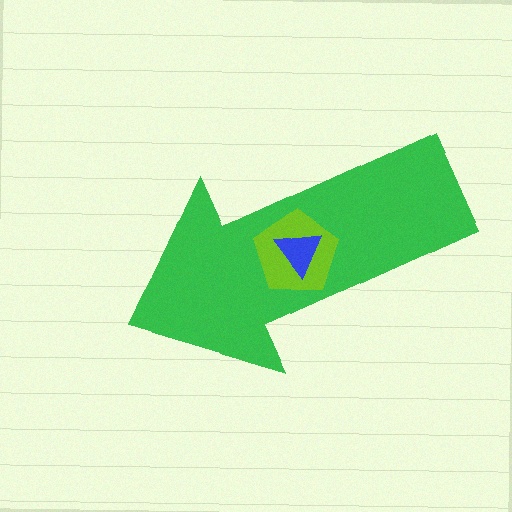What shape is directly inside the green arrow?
The lime pentagon.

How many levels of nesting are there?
3.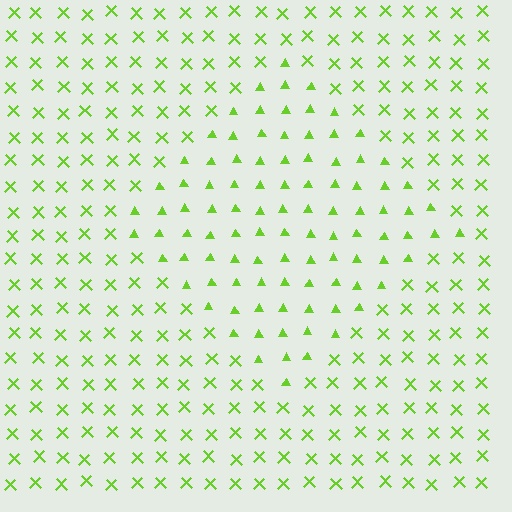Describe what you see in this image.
The image is filled with small lime elements arranged in a uniform grid. A diamond-shaped region contains triangles, while the surrounding area contains X marks. The boundary is defined purely by the change in element shape.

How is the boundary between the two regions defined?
The boundary is defined by a change in element shape: triangles inside vs. X marks outside. All elements share the same color and spacing.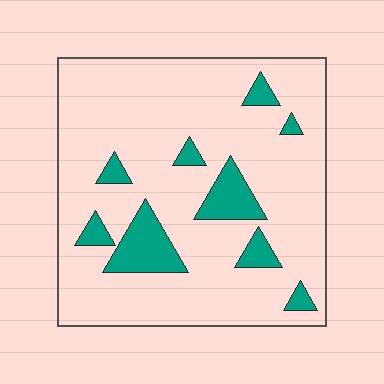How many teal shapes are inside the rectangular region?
9.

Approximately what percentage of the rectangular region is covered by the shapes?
Approximately 15%.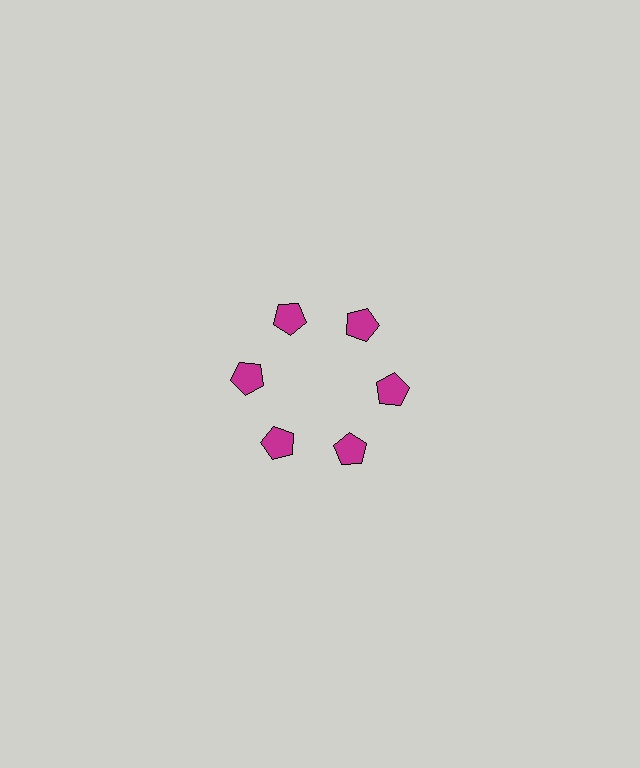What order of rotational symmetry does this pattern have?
This pattern has 6-fold rotational symmetry.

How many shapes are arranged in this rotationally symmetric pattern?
There are 6 shapes, arranged in 6 groups of 1.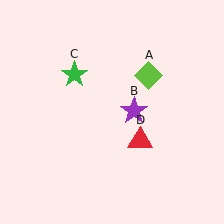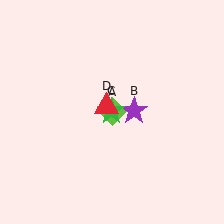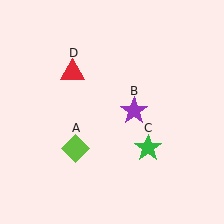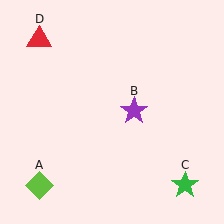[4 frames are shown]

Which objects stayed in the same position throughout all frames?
Purple star (object B) remained stationary.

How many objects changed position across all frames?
3 objects changed position: lime diamond (object A), green star (object C), red triangle (object D).